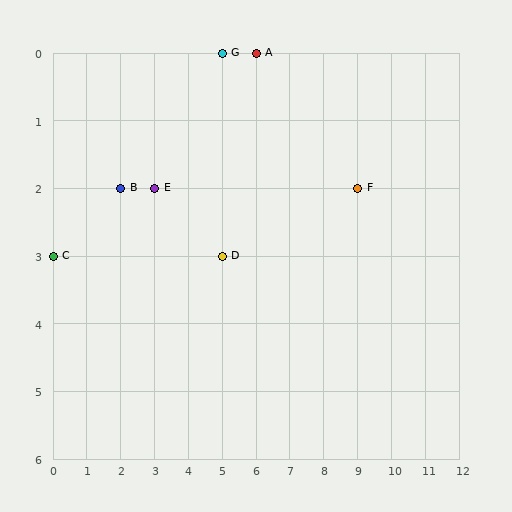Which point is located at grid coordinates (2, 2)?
Point B is at (2, 2).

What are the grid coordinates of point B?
Point B is at grid coordinates (2, 2).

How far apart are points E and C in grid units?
Points E and C are 3 columns and 1 row apart (about 3.2 grid units diagonally).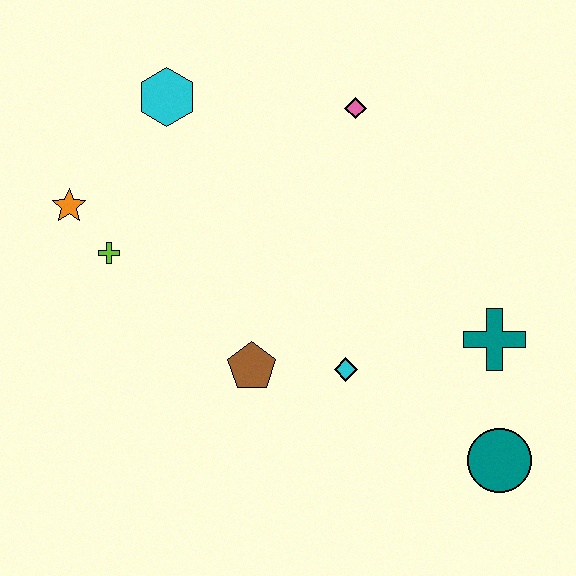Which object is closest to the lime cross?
The orange star is closest to the lime cross.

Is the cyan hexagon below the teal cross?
No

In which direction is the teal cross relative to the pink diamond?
The teal cross is below the pink diamond.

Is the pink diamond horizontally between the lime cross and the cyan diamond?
No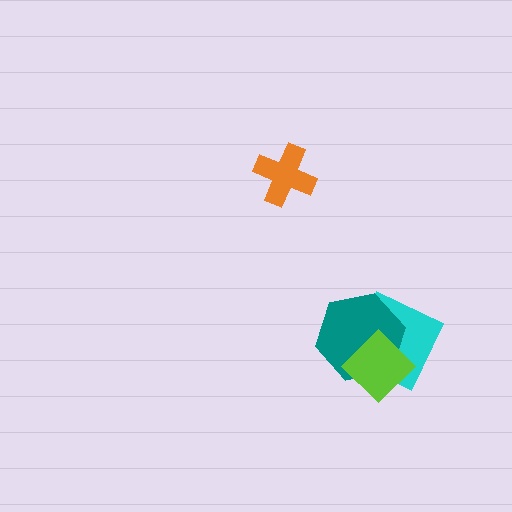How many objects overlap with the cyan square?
2 objects overlap with the cyan square.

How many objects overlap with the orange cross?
0 objects overlap with the orange cross.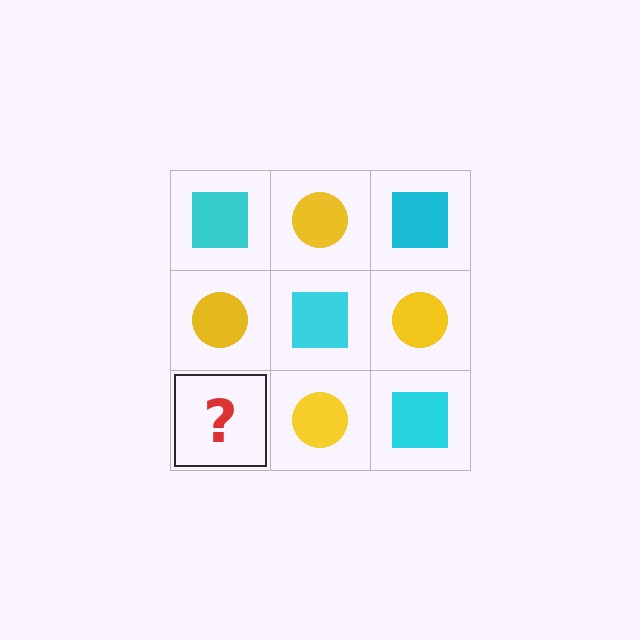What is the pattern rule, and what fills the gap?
The rule is that it alternates cyan square and yellow circle in a checkerboard pattern. The gap should be filled with a cyan square.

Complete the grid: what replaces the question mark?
The question mark should be replaced with a cyan square.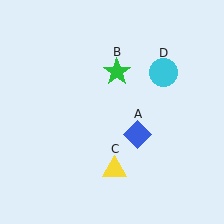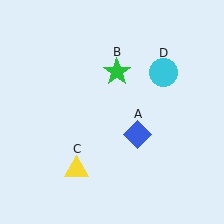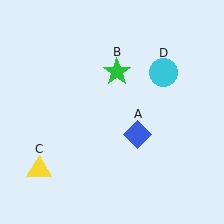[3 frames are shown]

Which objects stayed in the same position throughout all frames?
Blue diamond (object A) and green star (object B) and cyan circle (object D) remained stationary.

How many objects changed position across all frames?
1 object changed position: yellow triangle (object C).